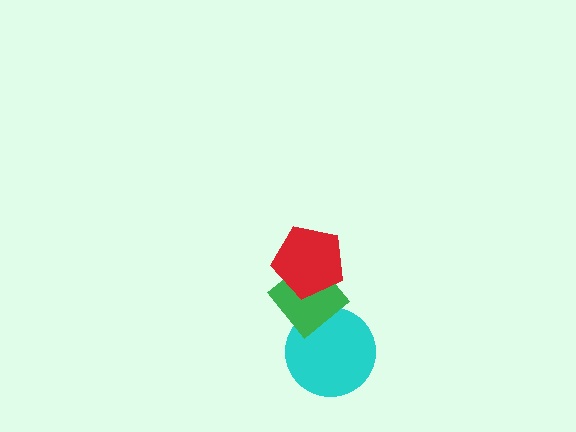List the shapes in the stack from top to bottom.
From top to bottom: the red pentagon, the green diamond, the cyan circle.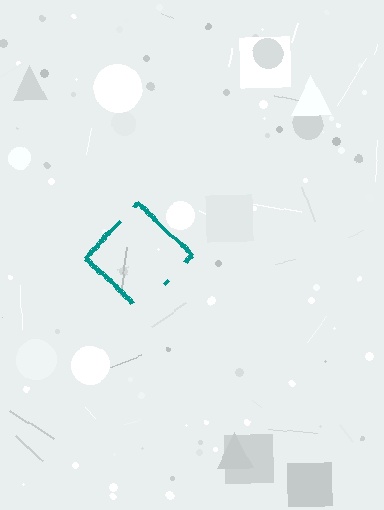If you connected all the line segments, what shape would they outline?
They would outline a diamond.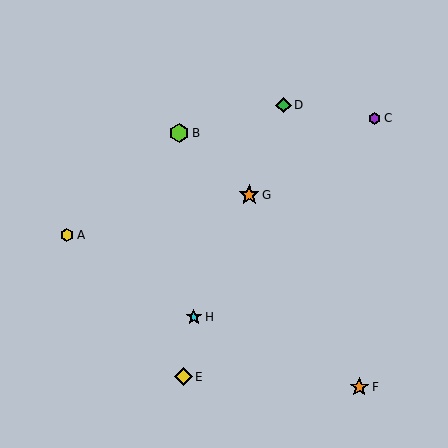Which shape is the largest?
The orange star (labeled G) is the largest.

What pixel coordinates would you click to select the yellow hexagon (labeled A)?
Click at (67, 235) to select the yellow hexagon A.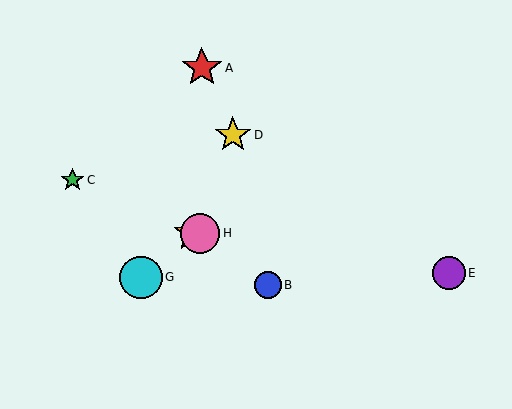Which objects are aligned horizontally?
Objects F, H are aligned horizontally.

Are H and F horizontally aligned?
Yes, both are at y≈233.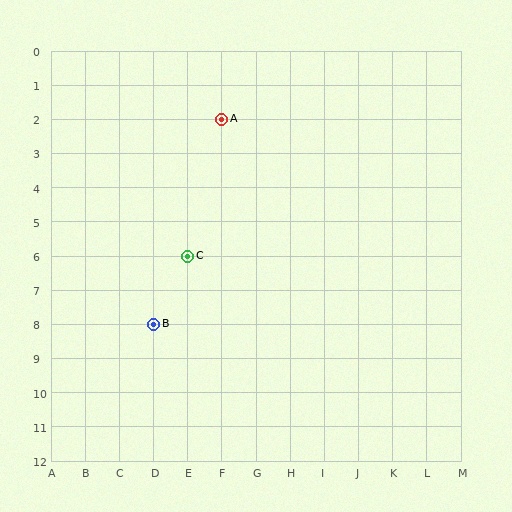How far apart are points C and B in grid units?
Points C and B are 1 column and 2 rows apart (about 2.2 grid units diagonally).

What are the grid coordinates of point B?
Point B is at grid coordinates (D, 8).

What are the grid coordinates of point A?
Point A is at grid coordinates (F, 2).